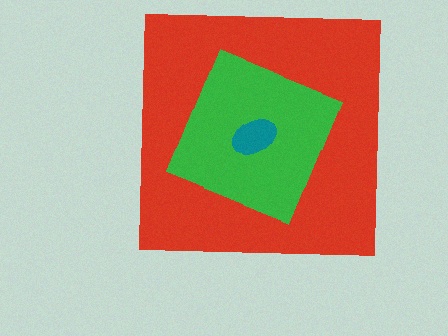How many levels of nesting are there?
3.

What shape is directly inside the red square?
The green diamond.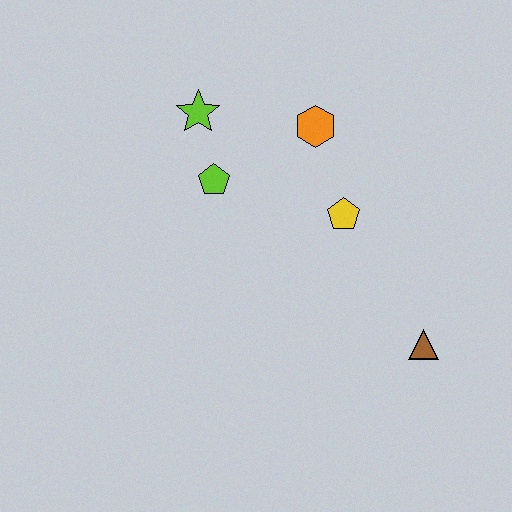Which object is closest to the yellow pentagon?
The orange hexagon is closest to the yellow pentagon.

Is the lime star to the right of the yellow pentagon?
No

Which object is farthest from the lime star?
The brown triangle is farthest from the lime star.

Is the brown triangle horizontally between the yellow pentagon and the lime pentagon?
No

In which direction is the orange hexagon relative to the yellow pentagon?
The orange hexagon is above the yellow pentagon.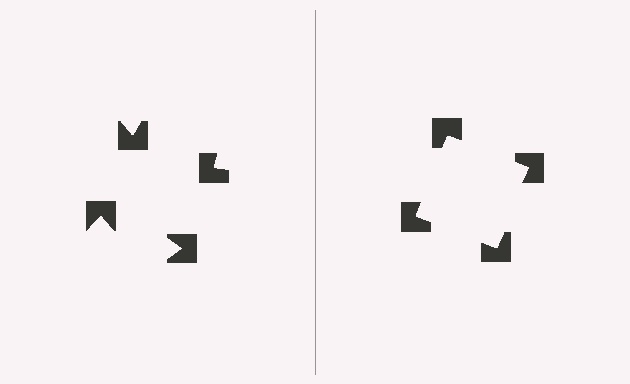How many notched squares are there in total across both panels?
8 — 4 on each side.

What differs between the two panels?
The notched squares are positioned identically on both sides; only the wedge orientations differ. On the right they align to a square; on the left they are misaligned.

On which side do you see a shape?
An illusory square appears on the right side. On the left side the wedge cuts are rotated, so no coherent shape forms.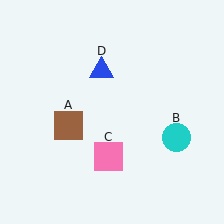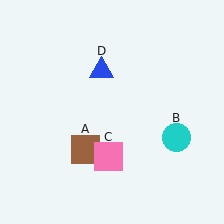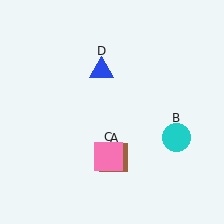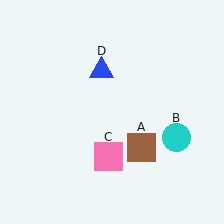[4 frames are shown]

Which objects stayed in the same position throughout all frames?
Cyan circle (object B) and pink square (object C) and blue triangle (object D) remained stationary.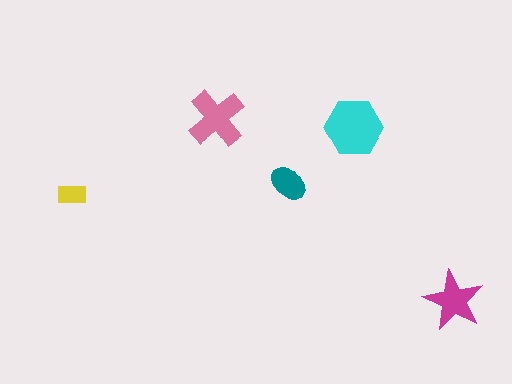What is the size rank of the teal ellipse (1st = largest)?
4th.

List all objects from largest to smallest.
The cyan hexagon, the pink cross, the magenta star, the teal ellipse, the yellow rectangle.